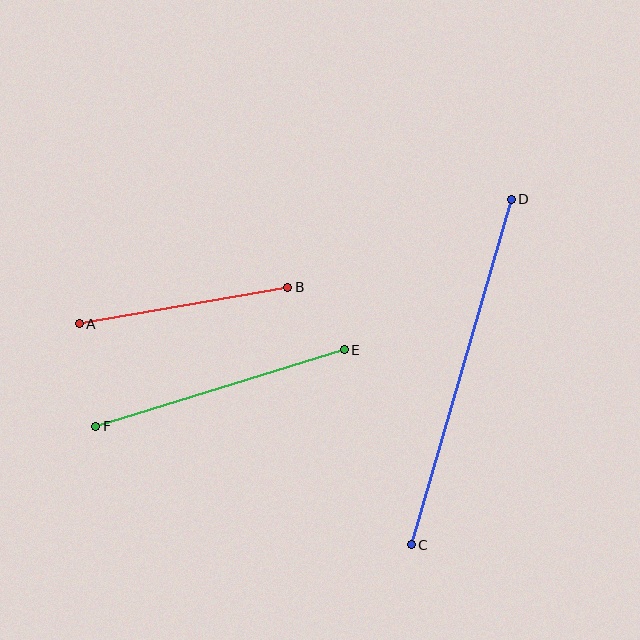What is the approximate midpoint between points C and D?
The midpoint is at approximately (461, 372) pixels.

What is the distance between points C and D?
The distance is approximately 360 pixels.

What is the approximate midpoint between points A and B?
The midpoint is at approximately (183, 306) pixels.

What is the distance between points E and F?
The distance is approximately 260 pixels.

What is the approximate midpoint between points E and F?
The midpoint is at approximately (220, 388) pixels.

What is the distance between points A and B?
The distance is approximately 211 pixels.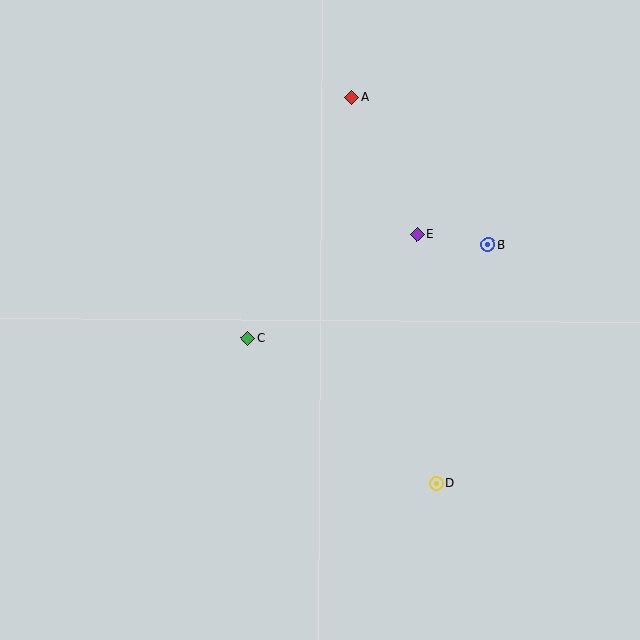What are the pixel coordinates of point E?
Point E is at (417, 234).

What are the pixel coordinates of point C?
Point C is at (248, 338).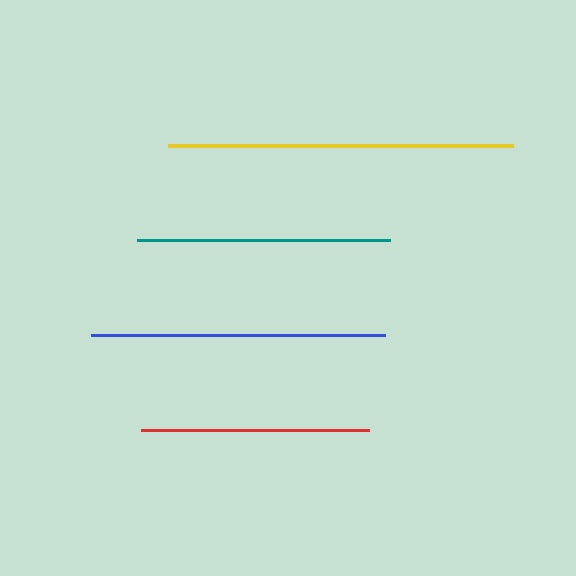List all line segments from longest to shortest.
From longest to shortest: yellow, blue, teal, red.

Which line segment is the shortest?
The red line is the shortest at approximately 229 pixels.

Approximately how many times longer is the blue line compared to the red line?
The blue line is approximately 1.3 times the length of the red line.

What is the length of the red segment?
The red segment is approximately 229 pixels long.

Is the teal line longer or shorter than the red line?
The teal line is longer than the red line.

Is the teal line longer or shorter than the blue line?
The blue line is longer than the teal line.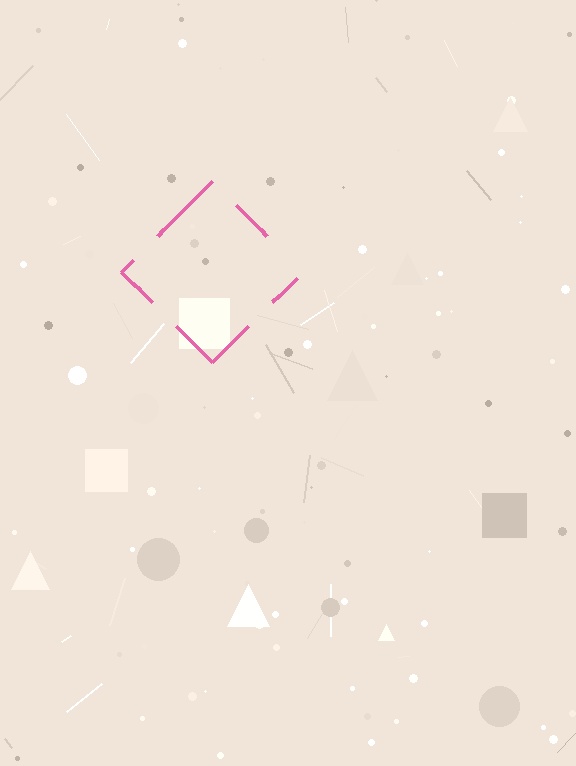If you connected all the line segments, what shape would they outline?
They would outline a diamond.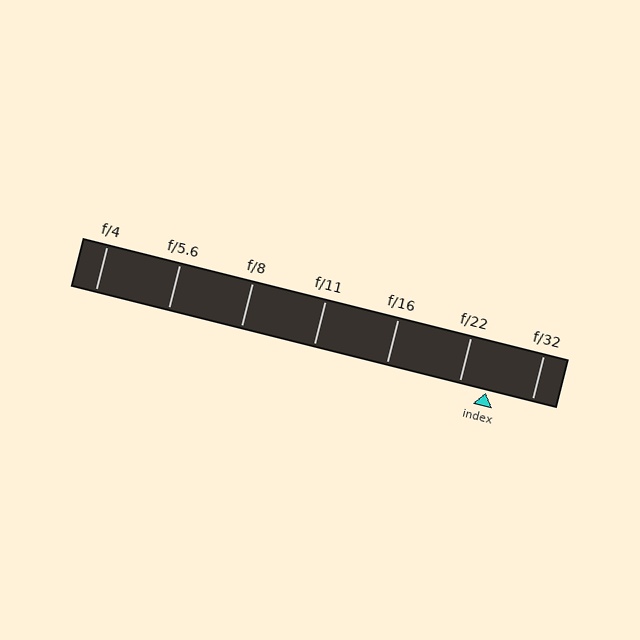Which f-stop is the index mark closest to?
The index mark is closest to f/22.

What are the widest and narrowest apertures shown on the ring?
The widest aperture shown is f/4 and the narrowest is f/32.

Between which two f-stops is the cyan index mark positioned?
The index mark is between f/22 and f/32.